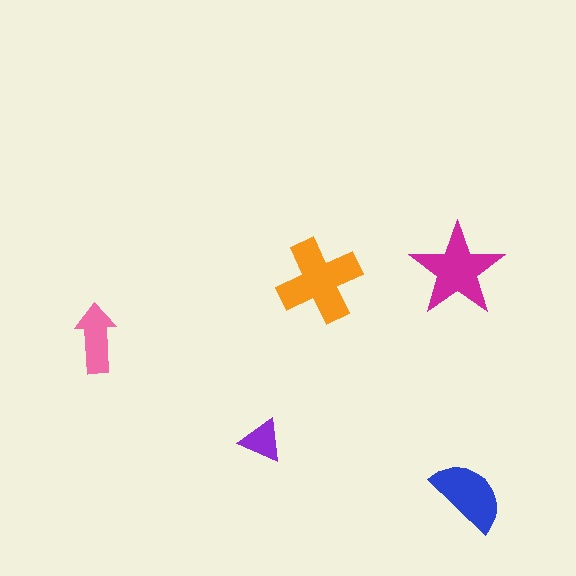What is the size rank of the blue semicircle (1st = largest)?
3rd.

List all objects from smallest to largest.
The purple triangle, the pink arrow, the blue semicircle, the magenta star, the orange cross.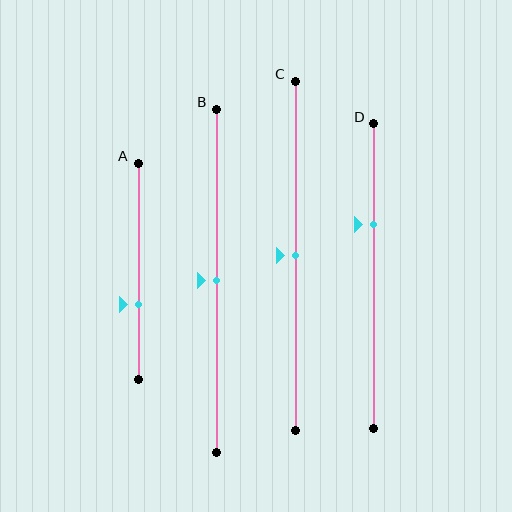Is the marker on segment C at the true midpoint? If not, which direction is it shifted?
Yes, the marker on segment C is at the true midpoint.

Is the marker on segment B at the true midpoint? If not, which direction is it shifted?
Yes, the marker on segment B is at the true midpoint.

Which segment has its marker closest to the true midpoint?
Segment B has its marker closest to the true midpoint.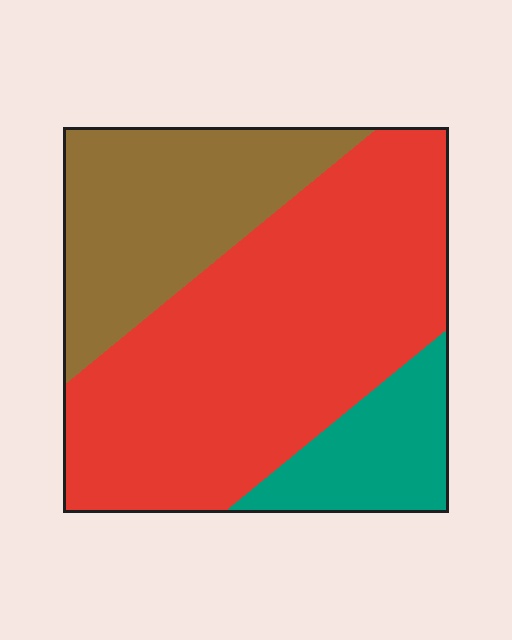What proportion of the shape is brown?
Brown takes up about one quarter (1/4) of the shape.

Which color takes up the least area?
Teal, at roughly 15%.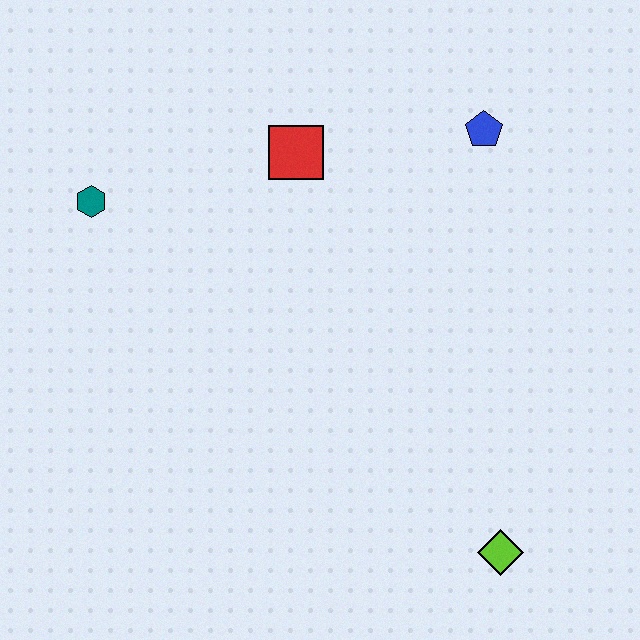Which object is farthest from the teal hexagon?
The lime diamond is farthest from the teal hexagon.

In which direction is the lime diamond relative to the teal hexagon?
The lime diamond is to the right of the teal hexagon.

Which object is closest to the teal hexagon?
The red square is closest to the teal hexagon.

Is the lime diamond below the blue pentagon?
Yes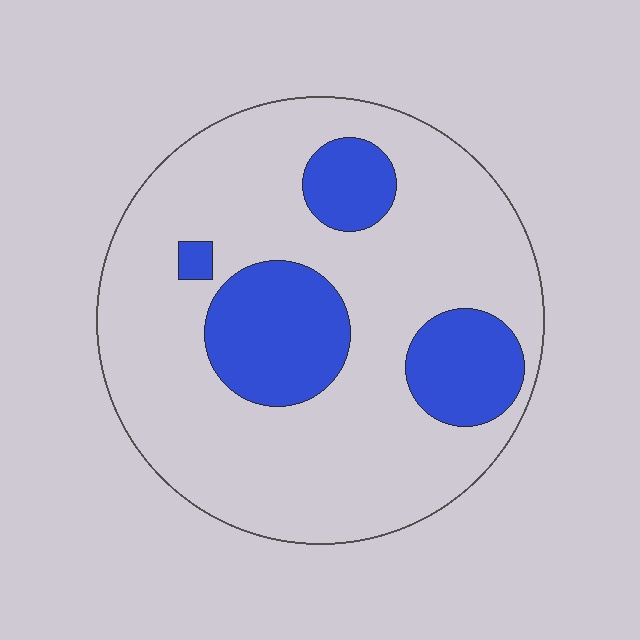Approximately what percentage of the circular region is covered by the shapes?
Approximately 25%.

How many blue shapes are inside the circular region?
4.